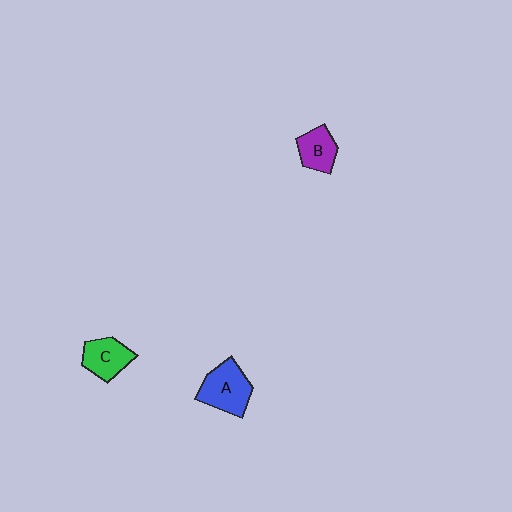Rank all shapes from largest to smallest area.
From largest to smallest: A (blue), C (green), B (purple).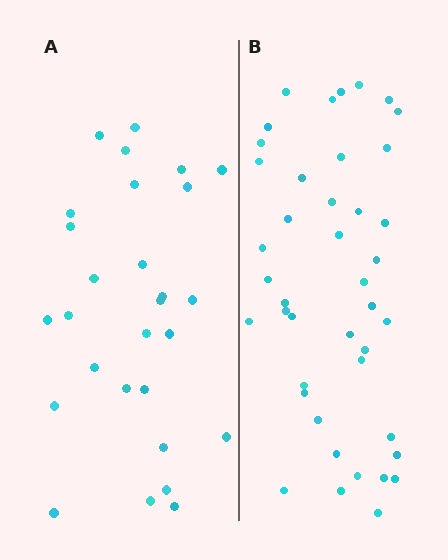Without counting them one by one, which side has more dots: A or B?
Region B (the right region) has more dots.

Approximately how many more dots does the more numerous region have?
Region B has approximately 15 more dots than region A.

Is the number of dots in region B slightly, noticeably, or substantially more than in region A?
Region B has substantially more. The ratio is roughly 1.5 to 1.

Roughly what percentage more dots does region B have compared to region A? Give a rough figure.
About 50% more.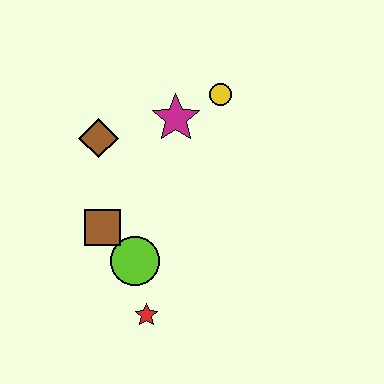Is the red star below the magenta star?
Yes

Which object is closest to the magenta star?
The yellow circle is closest to the magenta star.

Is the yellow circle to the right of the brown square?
Yes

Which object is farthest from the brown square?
The yellow circle is farthest from the brown square.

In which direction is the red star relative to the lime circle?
The red star is below the lime circle.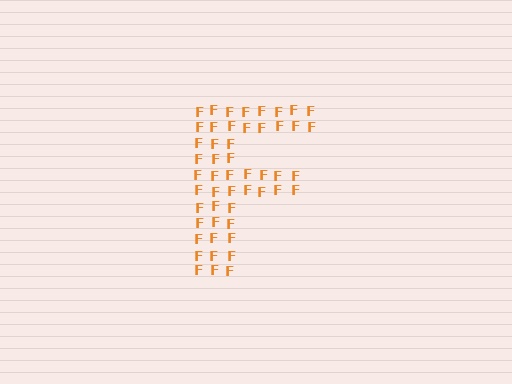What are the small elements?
The small elements are letter F's.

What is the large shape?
The large shape is the letter F.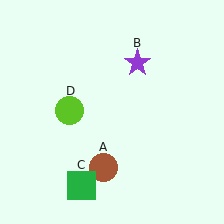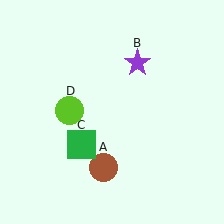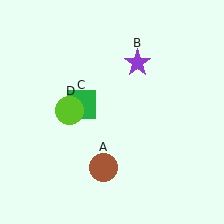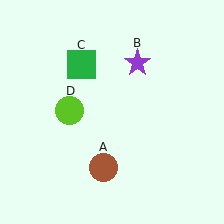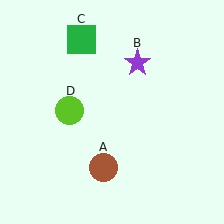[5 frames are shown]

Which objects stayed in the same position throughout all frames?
Brown circle (object A) and purple star (object B) and lime circle (object D) remained stationary.